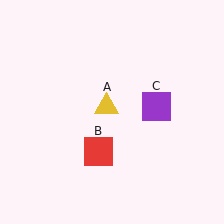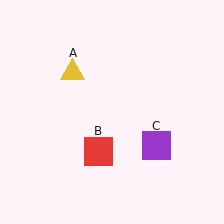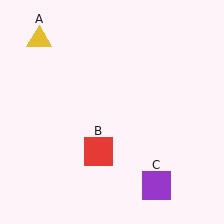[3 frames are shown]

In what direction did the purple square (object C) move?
The purple square (object C) moved down.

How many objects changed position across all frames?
2 objects changed position: yellow triangle (object A), purple square (object C).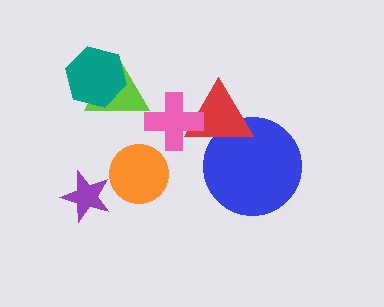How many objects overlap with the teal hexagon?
1 object overlaps with the teal hexagon.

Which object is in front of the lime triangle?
The teal hexagon is in front of the lime triangle.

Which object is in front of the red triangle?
The pink cross is in front of the red triangle.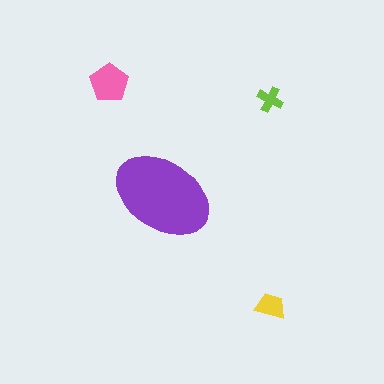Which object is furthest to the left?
The pink pentagon is leftmost.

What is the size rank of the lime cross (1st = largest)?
4th.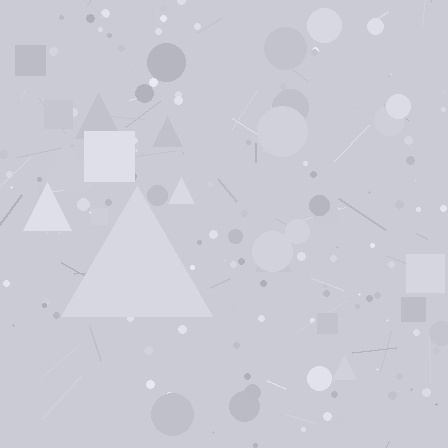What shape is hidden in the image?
A triangle is hidden in the image.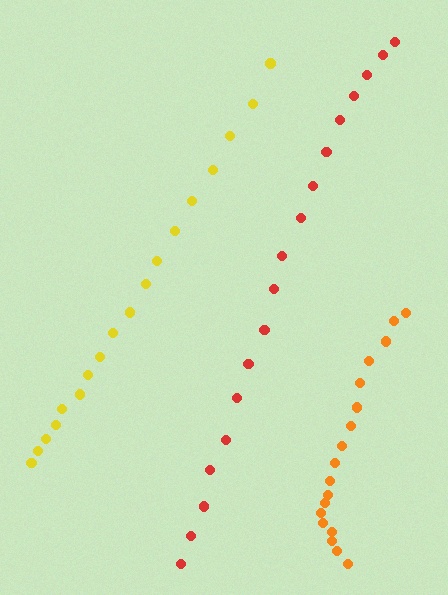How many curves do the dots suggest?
There are 3 distinct paths.